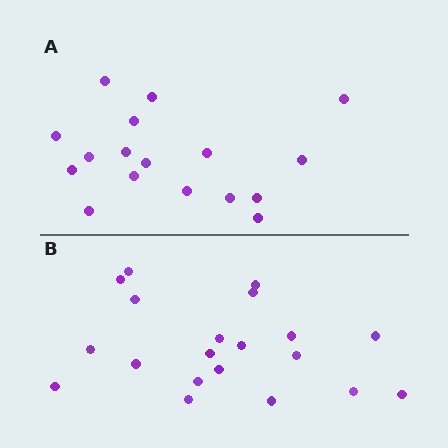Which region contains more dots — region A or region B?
Region B (the bottom region) has more dots.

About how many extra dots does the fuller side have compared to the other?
Region B has just a few more — roughly 2 or 3 more dots than region A.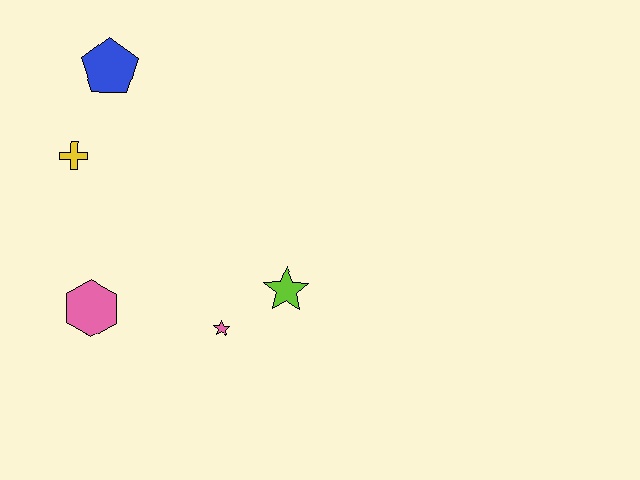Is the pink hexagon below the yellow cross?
Yes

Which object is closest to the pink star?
The lime star is closest to the pink star.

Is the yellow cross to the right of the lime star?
No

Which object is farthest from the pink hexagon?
The blue pentagon is farthest from the pink hexagon.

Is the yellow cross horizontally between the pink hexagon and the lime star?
No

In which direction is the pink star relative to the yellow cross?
The pink star is below the yellow cross.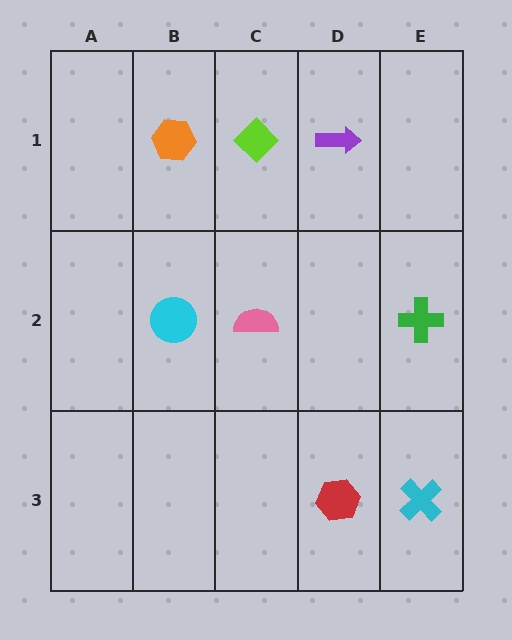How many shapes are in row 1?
3 shapes.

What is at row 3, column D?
A red hexagon.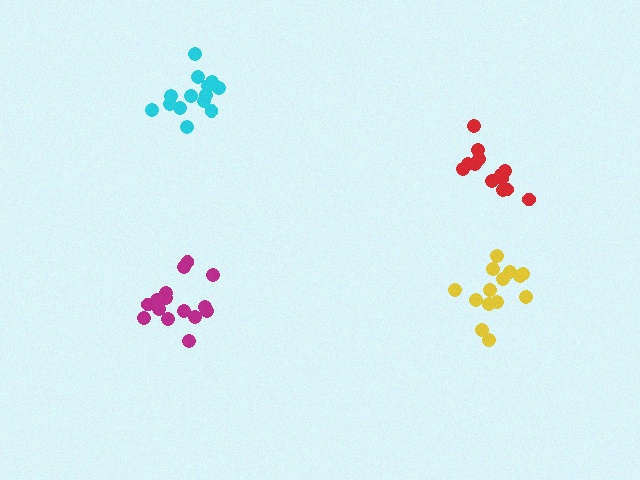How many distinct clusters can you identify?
There are 4 distinct clusters.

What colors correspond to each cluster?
The clusters are colored: cyan, magenta, red, yellow.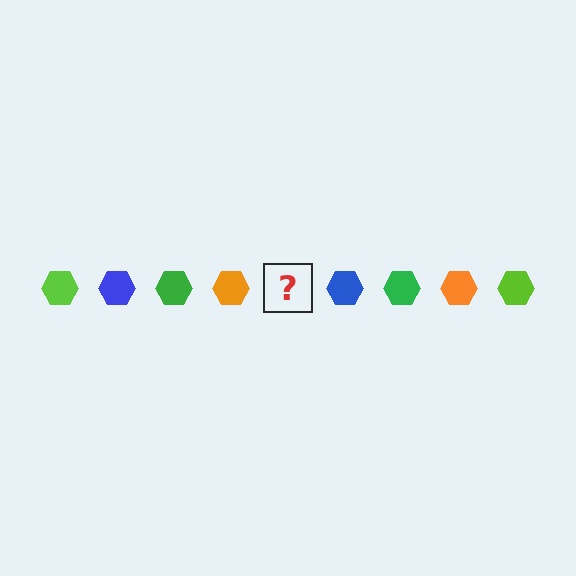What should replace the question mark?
The question mark should be replaced with a lime hexagon.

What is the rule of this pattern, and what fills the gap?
The rule is that the pattern cycles through lime, blue, green, orange hexagons. The gap should be filled with a lime hexagon.